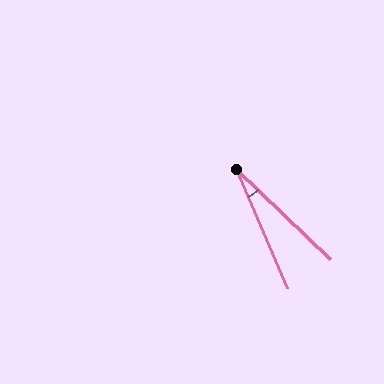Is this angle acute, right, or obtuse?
It is acute.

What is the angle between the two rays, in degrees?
Approximately 23 degrees.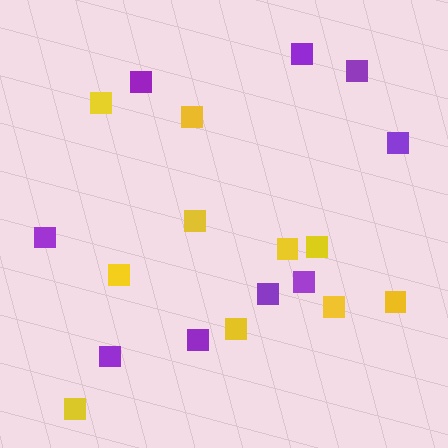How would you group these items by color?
There are 2 groups: one group of yellow squares (10) and one group of purple squares (9).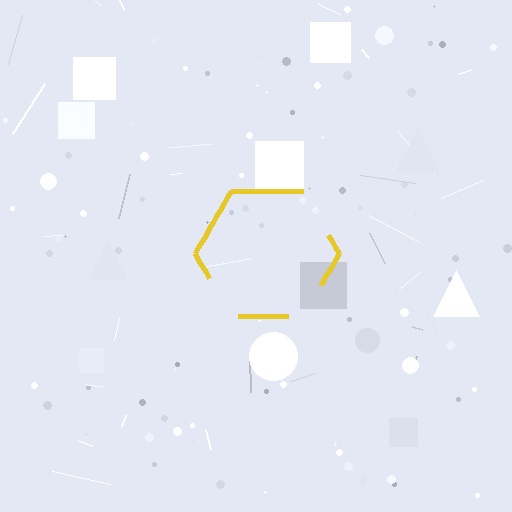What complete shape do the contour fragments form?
The contour fragments form a hexagon.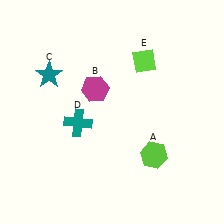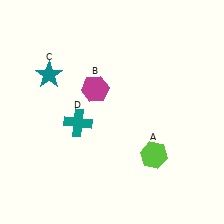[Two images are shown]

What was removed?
The lime diamond (E) was removed in Image 2.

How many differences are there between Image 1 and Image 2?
There is 1 difference between the two images.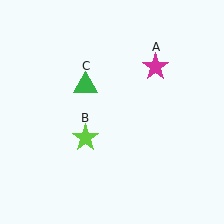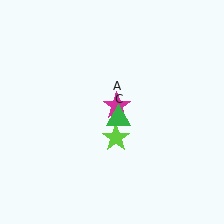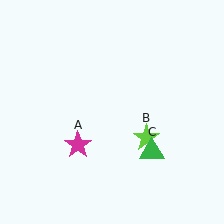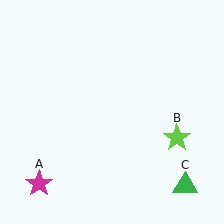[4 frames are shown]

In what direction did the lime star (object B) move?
The lime star (object B) moved right.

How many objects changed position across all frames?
3 objects changed position: magenta star (object A), lime star (object B), green triangle (object C).